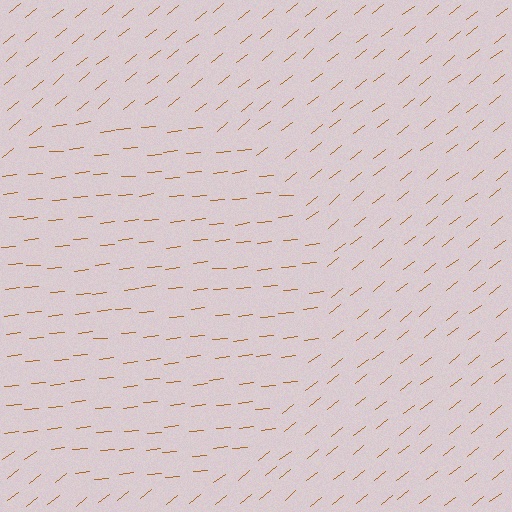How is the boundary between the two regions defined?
The boundary is defined purely by a change in line orientation (approximately 32 degrees difference). All lines are the same color and thickness.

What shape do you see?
I see a circle.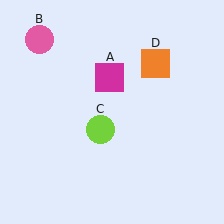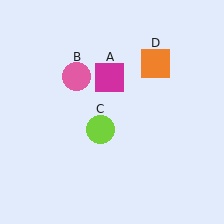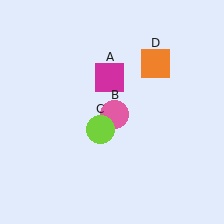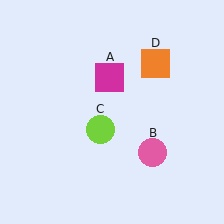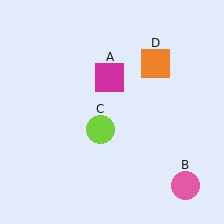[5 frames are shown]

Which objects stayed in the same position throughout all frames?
Magenta square (object A) and lime circle (object C) and orange square (object D) remained stationary.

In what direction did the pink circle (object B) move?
The pink circle (object B) moved down and to the right.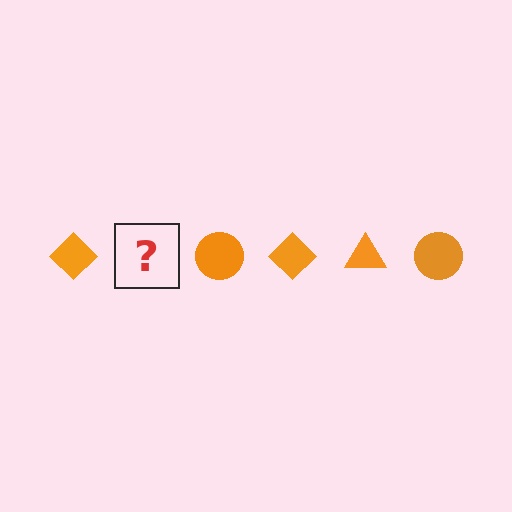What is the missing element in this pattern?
The missing element is an orange triangle.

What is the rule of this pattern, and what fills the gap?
The rule is that the pattern cycles through diamond, triangle, circle shapes in orange. The gap should be filled with an orange triangle.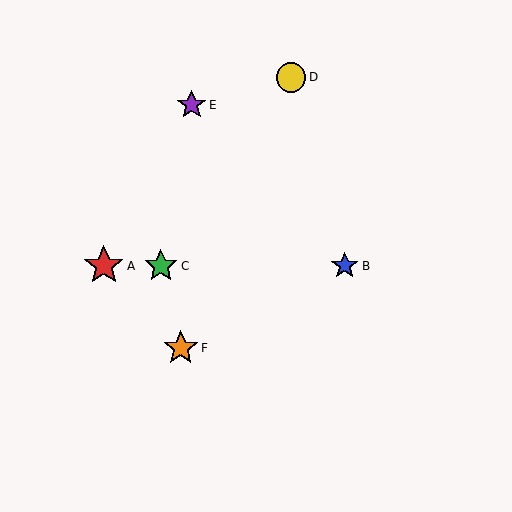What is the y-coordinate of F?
Object F is at y≈348.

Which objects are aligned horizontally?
Objects A, B, C are aligned horizontally.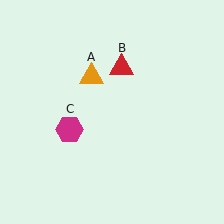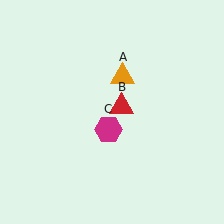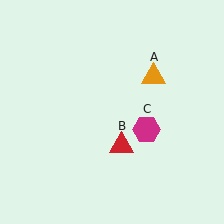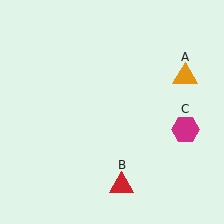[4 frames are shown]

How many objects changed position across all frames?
3 objects changed position: orange triangle (object A), red triangle (object B), magenta hexagon (object C).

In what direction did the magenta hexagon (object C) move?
The magenta hexagon (object C) moved right.